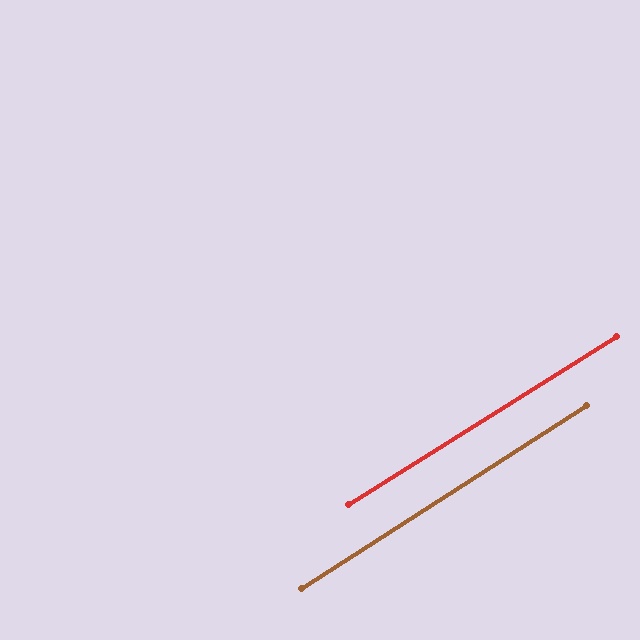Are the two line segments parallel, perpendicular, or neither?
Parallel — their directions differ by only 0.8°.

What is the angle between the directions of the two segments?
Approximately 1 degree.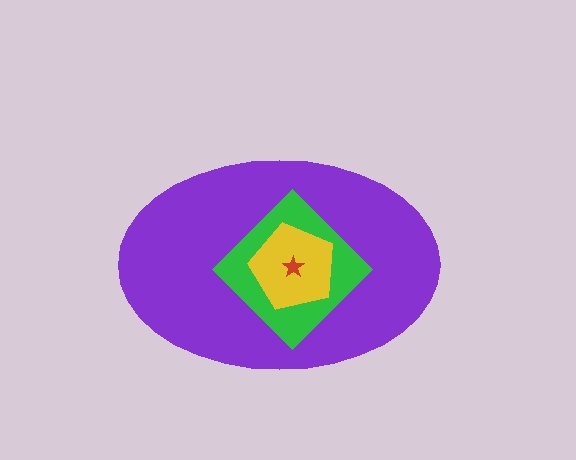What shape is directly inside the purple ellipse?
The green diamond.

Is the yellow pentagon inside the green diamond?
Yes.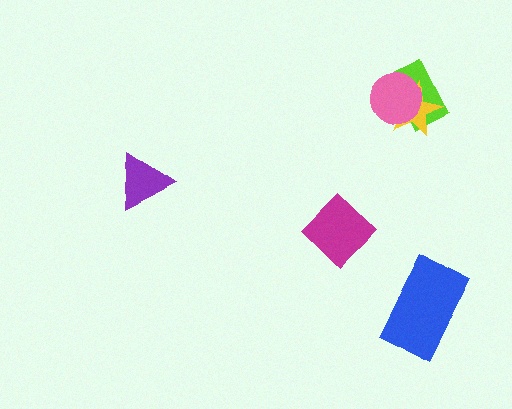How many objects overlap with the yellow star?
2 objects overlap with the yellow star.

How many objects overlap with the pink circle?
2 objects overlap with the pink circle.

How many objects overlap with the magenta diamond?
0 objects overlap with the magenta diamond.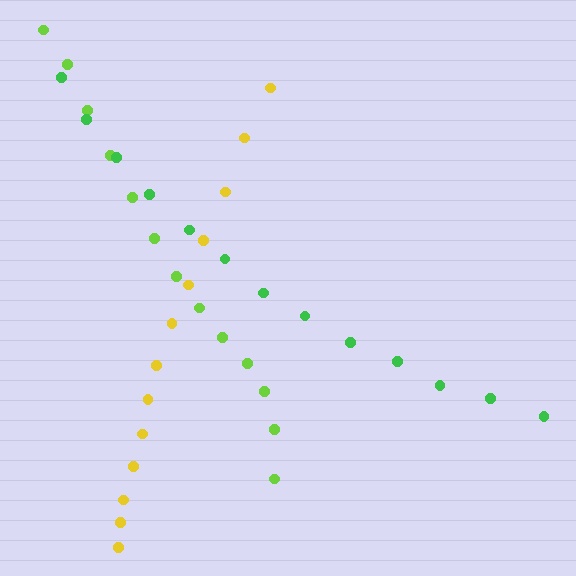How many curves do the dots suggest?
There are 3 distinct paths.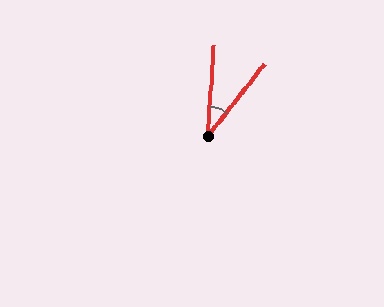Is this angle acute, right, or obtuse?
It is acute.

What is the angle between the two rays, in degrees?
Approximately 35 degrees.